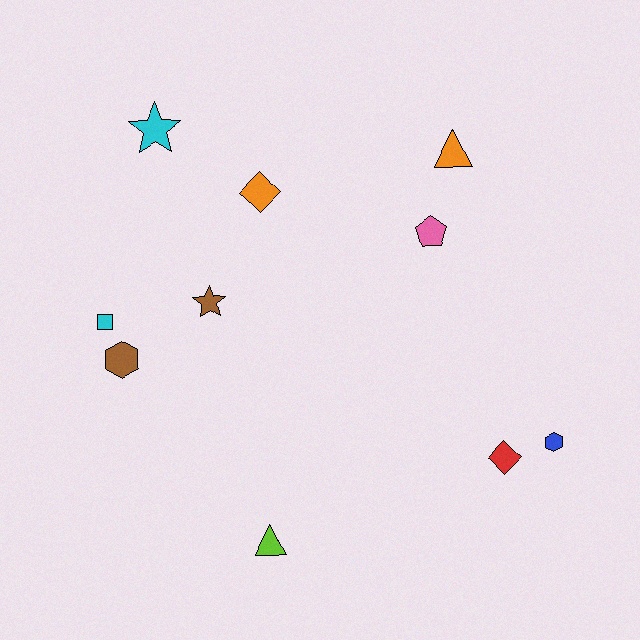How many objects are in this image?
There are 10 objects.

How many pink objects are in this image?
There is 1 pink object.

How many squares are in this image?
There is 1 square.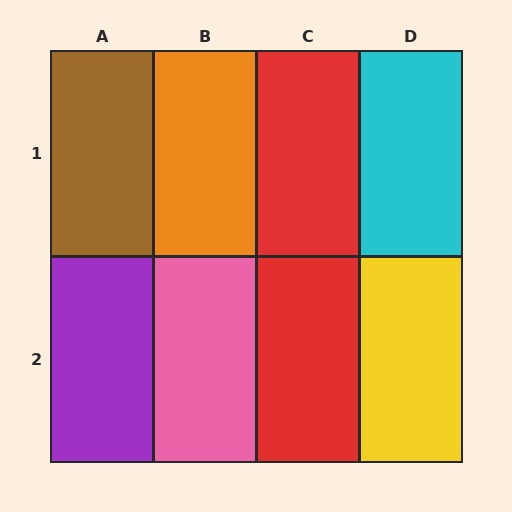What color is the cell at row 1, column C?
Red.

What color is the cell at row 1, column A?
Brown.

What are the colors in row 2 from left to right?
Purple, pink, red, yellow.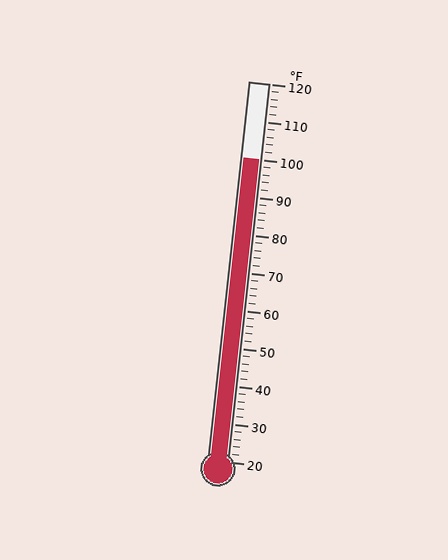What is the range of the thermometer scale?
The thermometer scale ranges from 20°F to 120°F.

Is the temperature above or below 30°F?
The temperature is above 30°F.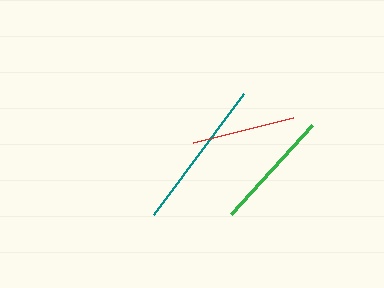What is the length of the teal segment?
The teal segment is approximately 151 pixels long.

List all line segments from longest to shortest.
From longest to shortest: teal, green, red.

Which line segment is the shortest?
The red line is the shortest at approximately 103 pixels.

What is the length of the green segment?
The green segment is approximately 120 pixels long.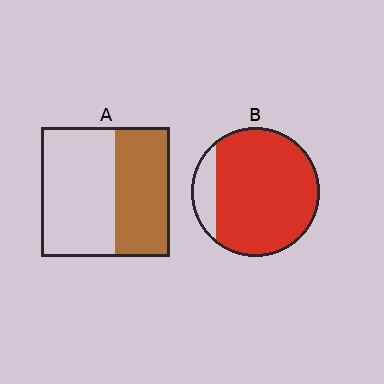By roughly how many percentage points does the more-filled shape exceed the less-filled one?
By roughly 45 percentage points (B over A).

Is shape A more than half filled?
No.